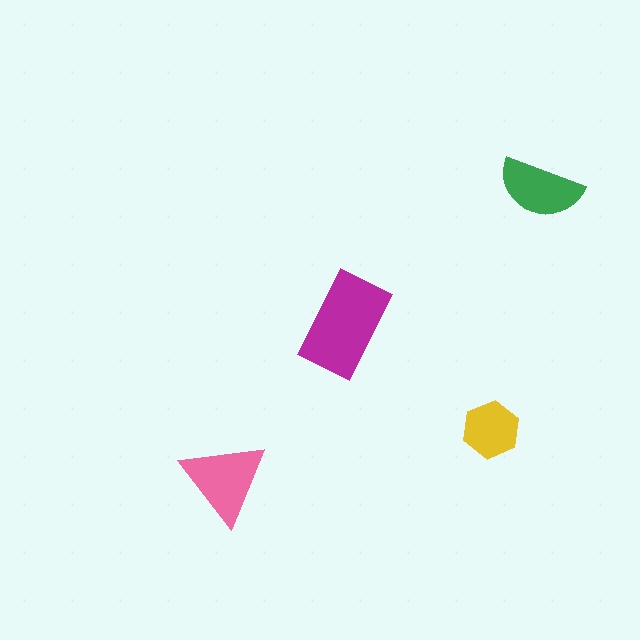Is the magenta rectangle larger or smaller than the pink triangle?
Larger.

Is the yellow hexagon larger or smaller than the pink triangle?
Smaller.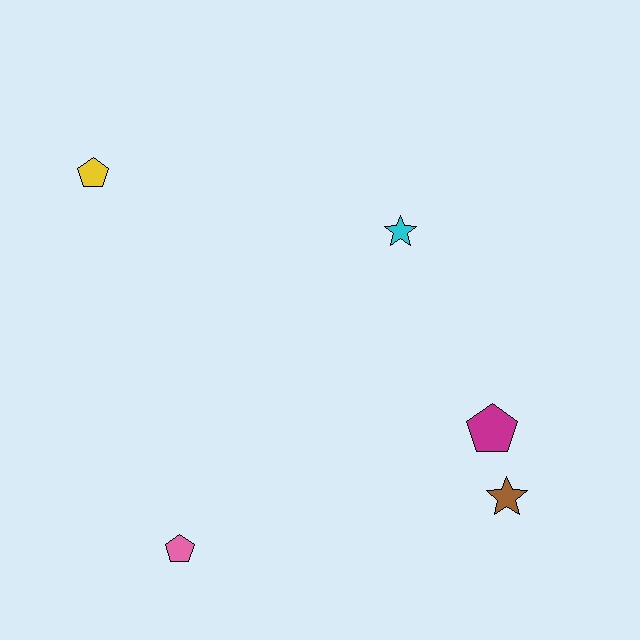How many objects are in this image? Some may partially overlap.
There are 5 objects.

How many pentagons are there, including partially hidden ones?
There are 3 pentagons.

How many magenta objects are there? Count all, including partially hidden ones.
There is 1 magenta object.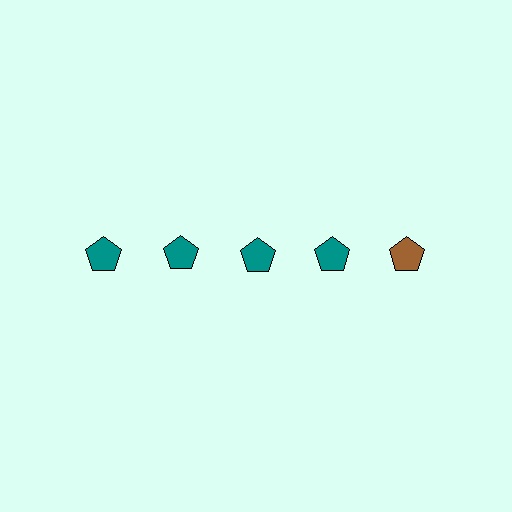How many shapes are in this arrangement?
There are 5 shapes arranged in a grid pattern.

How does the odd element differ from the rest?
It has a different color: brown instead of teal.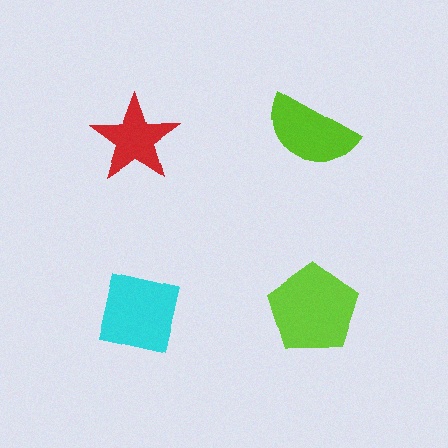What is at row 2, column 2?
A lime pentagon.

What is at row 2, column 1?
A cyan square.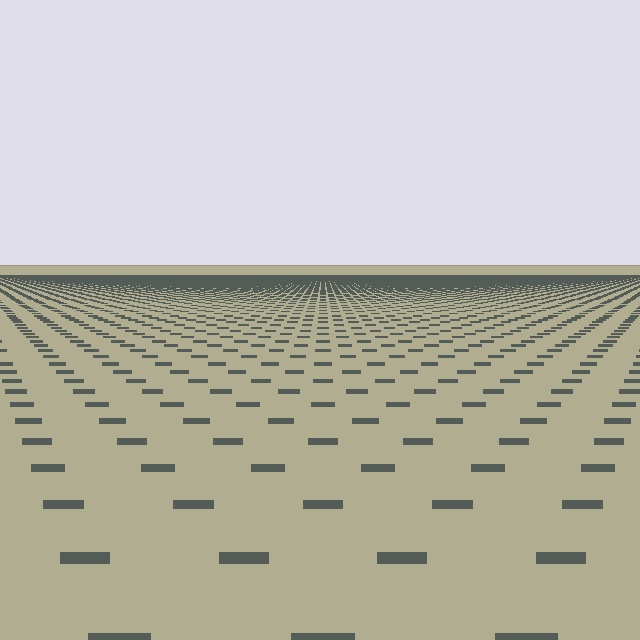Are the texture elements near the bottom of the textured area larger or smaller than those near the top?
Larger. Near the bottom, elements are closer to the viewer and appear at a bigger on-screen size.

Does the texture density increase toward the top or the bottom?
Density increases toward the top.